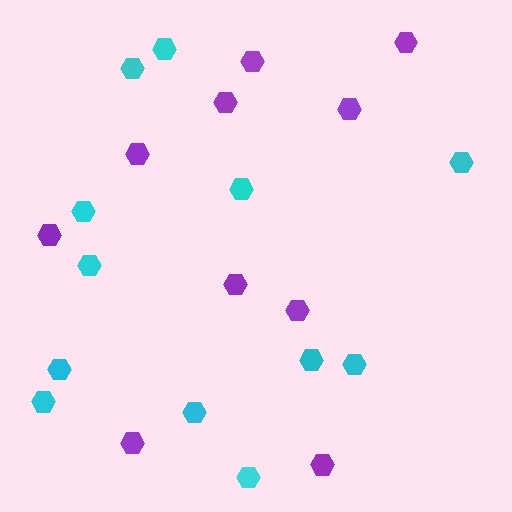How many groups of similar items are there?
There are 2 groups: one group of cyan hexagons (12) and one group of purple hexagons (10).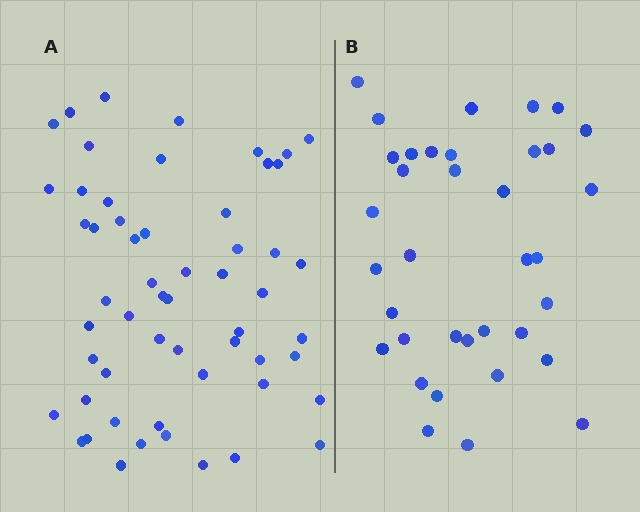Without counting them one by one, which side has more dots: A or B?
Region A (the left region) has more dots.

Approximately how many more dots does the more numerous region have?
Region A has approximately 20 more dots than region B.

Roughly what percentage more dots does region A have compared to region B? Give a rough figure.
About 55% more.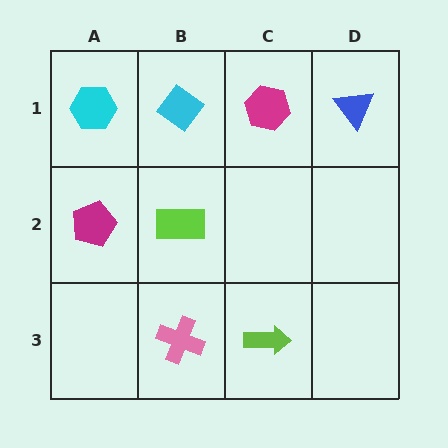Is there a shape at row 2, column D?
No, that cell is empty.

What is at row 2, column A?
A magenta pentagon.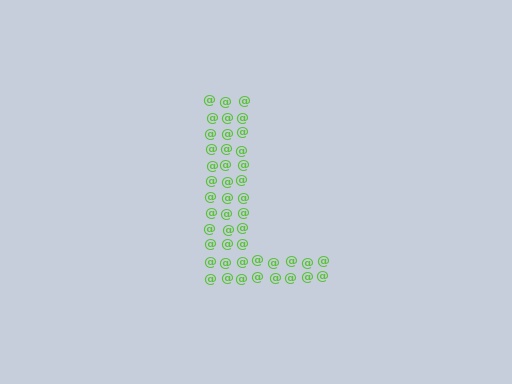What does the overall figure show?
The overall figure shows the letter L.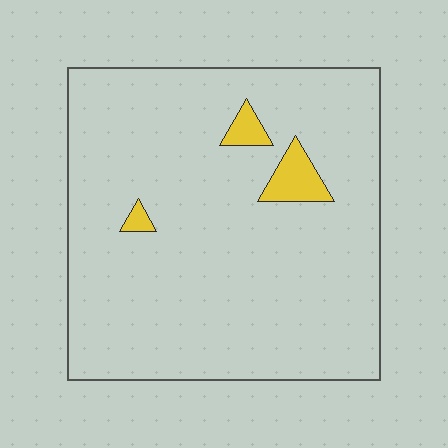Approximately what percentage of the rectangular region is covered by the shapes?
Approximately 5%.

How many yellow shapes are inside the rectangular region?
3.